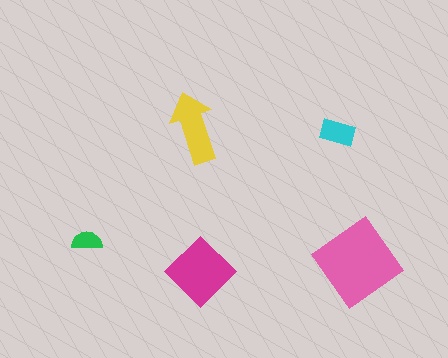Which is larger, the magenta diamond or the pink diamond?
The pink diamond.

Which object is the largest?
The pink diamond.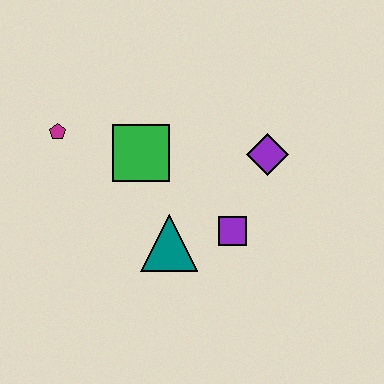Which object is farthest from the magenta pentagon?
The purple diamond is farthest from the magenta pentagon.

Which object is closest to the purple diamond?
The purple square is closest to the purple diamond.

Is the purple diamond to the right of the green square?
Yes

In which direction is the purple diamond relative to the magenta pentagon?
The purple diamond is to the right of the magenta pentagon.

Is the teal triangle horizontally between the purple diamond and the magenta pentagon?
Yes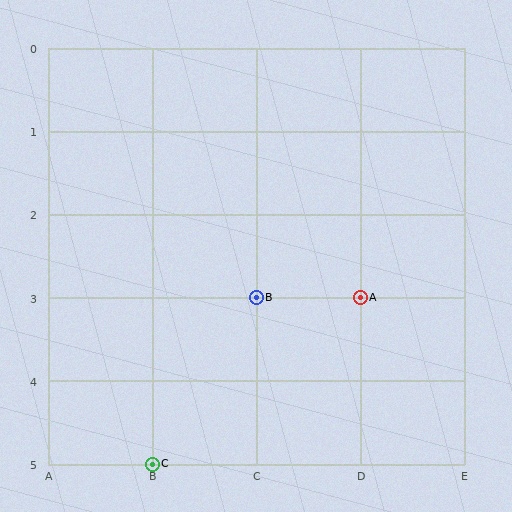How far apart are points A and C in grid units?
Points A and C are 2 columns and 2 rows apart (about 2.8 grid units diagonally).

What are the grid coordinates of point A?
Point A is at grid coordinates (D, 3).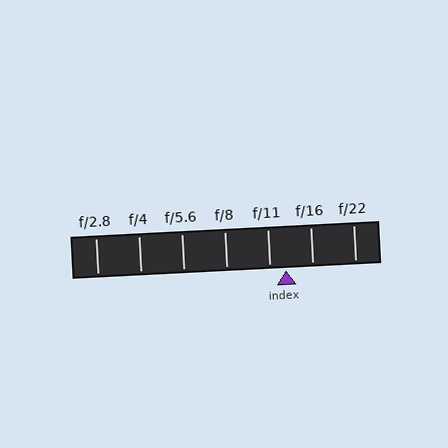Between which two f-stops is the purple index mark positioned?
The index mark is between f/11 and f/16.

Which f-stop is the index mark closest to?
The index mark is closest to f/11.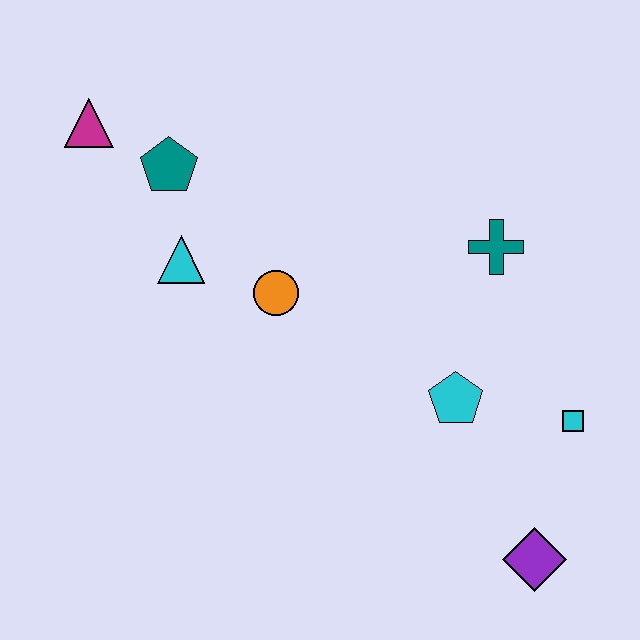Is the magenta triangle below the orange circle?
No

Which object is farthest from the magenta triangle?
The purple diamond is farthest from the magenta triangle.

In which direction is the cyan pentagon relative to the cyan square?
The cyan pentagon is to the left of the cyan square.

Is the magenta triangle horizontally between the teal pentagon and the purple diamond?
No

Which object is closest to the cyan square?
The cyan pentagon is closest to the cyan square.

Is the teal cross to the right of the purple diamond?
No